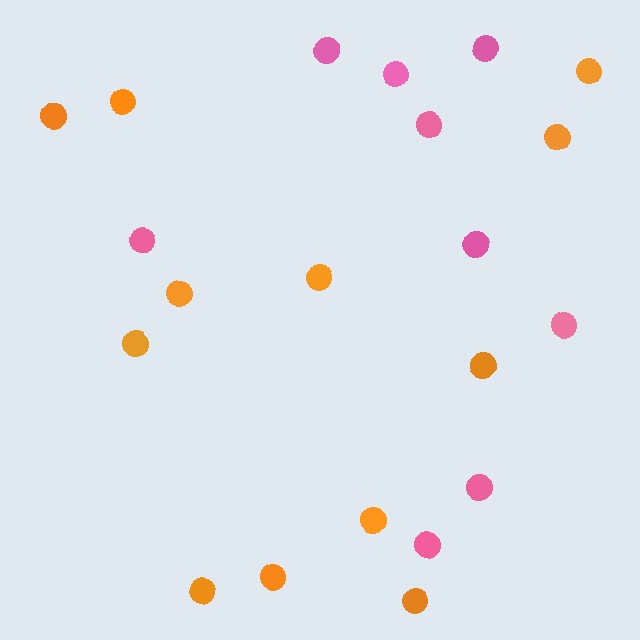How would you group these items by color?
There are 2 groups: one group of orange circles (12) and one group of pink circles (9).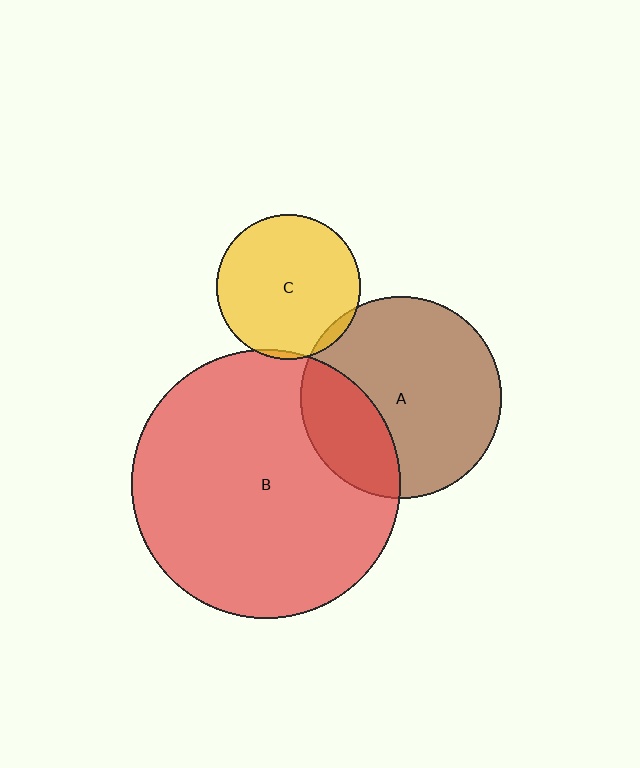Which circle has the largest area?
Circle B (red).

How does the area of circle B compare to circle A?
Approximately 1.8 times.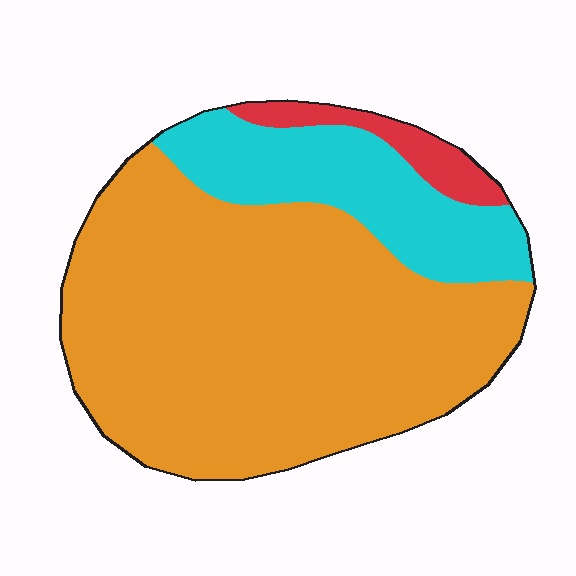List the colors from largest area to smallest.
From largest to smallest: orange, cyan, red.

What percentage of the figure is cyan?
Cyan takes up about one fifth (1/5) of the figure.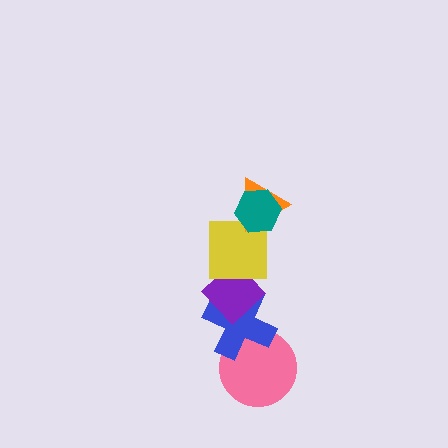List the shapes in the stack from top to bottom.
From top to bottom: the teal hexagon, the orange triangle, the yellow square, the purple diamond, the blue cross, the pink circle.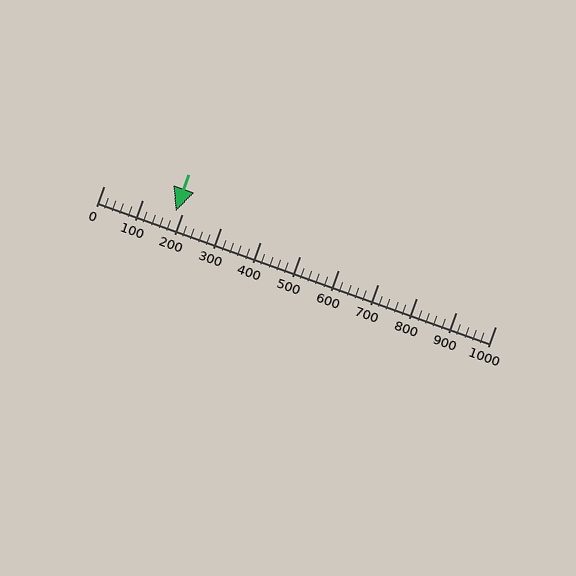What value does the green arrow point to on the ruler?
The green arrow points to approximately 183.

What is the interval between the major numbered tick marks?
The major tick marks are spaced 100 units apart.